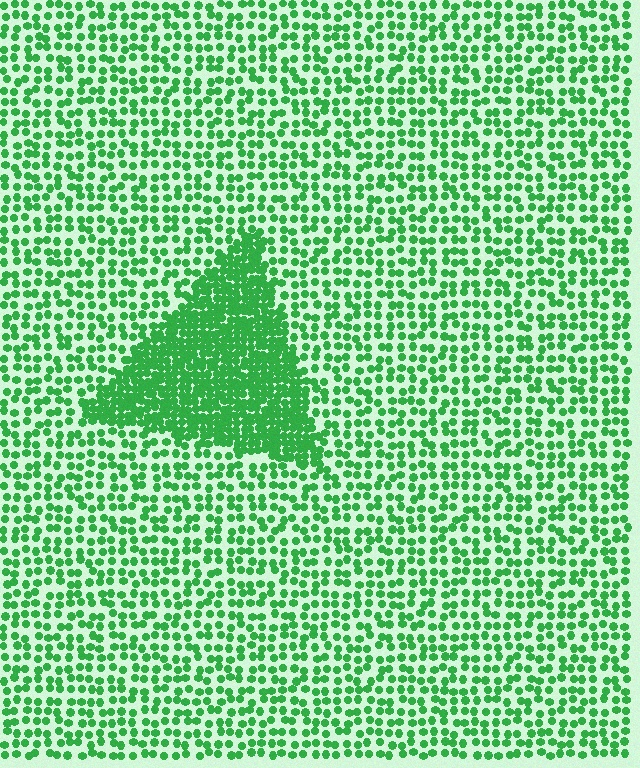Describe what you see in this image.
The image contains small green elements arranged at two different densities. A triangle-shaped region is visible where the elements are more densely packed than the surrounding area.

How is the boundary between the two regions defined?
The boundary is defined by a change in element density (approximately 2.4x ratio). All elements are the same color, size, and shape.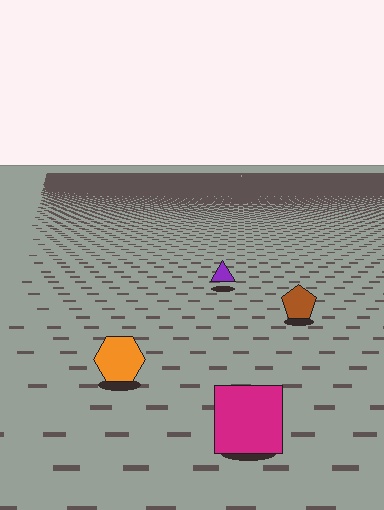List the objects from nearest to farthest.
From nearest to farthest: the magenta square, the orange hexagon, the brown pentagon, the purple triangle.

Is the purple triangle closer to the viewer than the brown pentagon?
No. The brown pentagon is closer — you can tell from the texture gradient: the ground texture is coarser near it.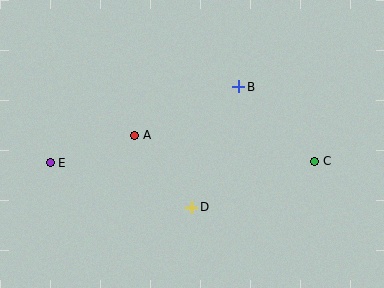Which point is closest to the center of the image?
Point A at (135, 135) is closest to the center.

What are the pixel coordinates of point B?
Point B is at (239, 87).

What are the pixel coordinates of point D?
Point D is at (192, 207).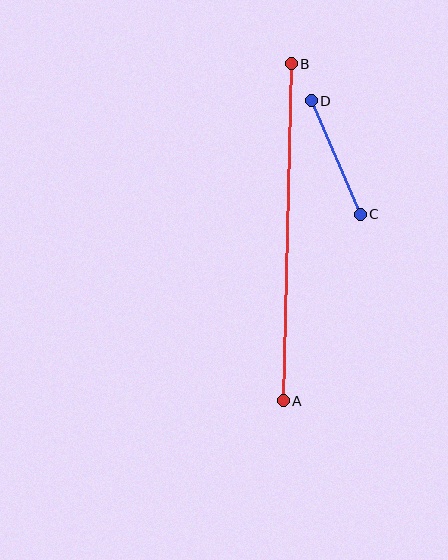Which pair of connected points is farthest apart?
Points A and B are farthest apart.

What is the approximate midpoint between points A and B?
The midpoint is at approximately (287, 232) pixels.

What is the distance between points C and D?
The distance is approximately 123 pixels.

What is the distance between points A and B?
The distance is approximately 337 pixels.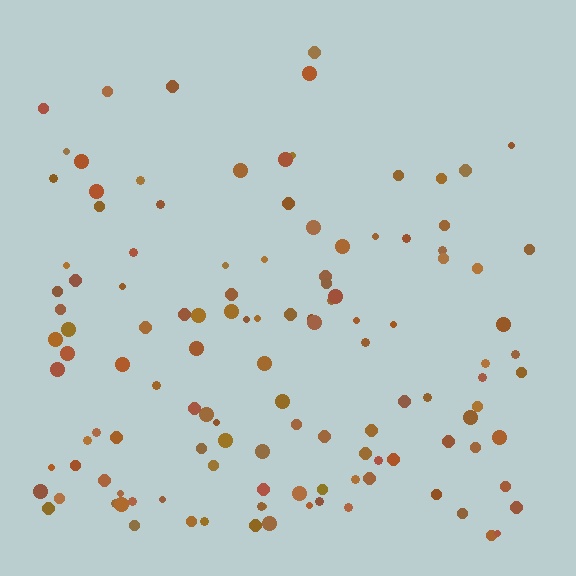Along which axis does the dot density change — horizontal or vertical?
Vertical.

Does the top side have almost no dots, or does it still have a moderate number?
Still a moderate number, just noticeably fewer than the bottom.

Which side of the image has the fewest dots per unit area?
The top.